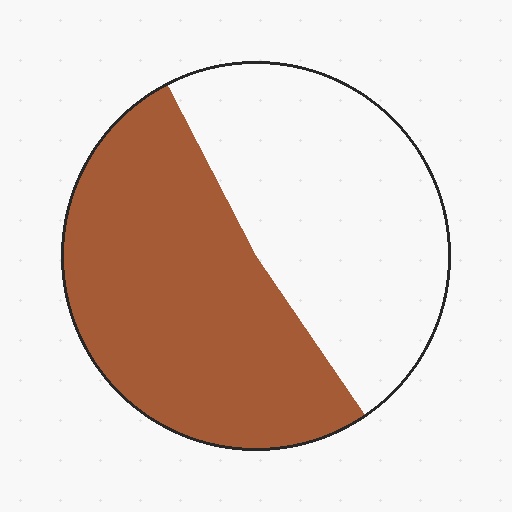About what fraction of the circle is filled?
About one half (1/2).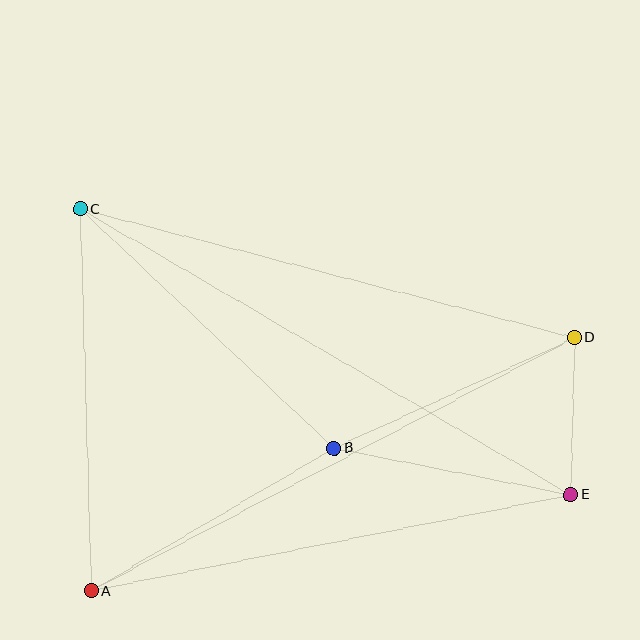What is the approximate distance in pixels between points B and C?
The distance between B and C is approximately 348 pixels.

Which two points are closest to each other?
Points D and E are closest to each other.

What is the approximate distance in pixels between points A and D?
The distance between A and D is approximately 546 pixels.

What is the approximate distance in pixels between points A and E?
The distance between A and E is approximately 489 pixels.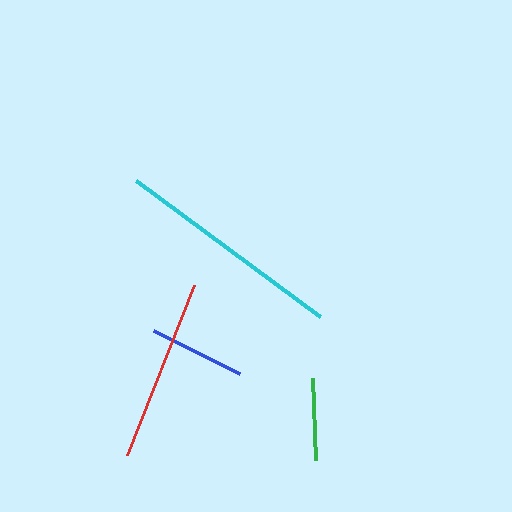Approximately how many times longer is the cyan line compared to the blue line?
The cyan line is approximately 2.4 times the length of the blue line.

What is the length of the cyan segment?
The cyan segment is approximately 229 pixels long.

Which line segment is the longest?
The cyan line is the longest at approximately 229 pixels.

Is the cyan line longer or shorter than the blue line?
The cyan line is longer than the blue line.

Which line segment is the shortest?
The green line is the shortest at approximately 81 pixels.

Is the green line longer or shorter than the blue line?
The blue line is longer than the green line.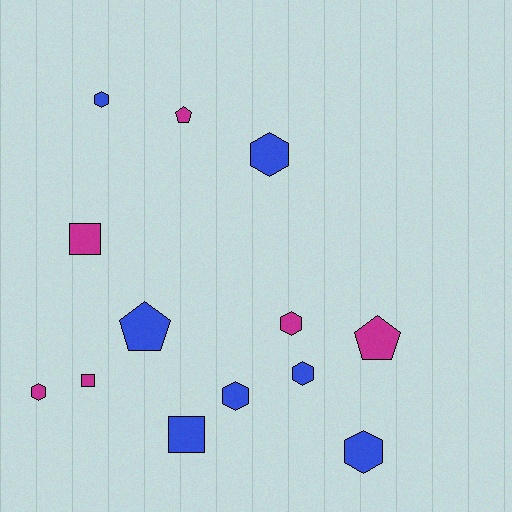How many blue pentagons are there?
There is 1 blue pentagon.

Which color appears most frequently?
Blue, with 7 objects.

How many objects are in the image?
There are 13 objects.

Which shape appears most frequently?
Hexagon, with 7 objects.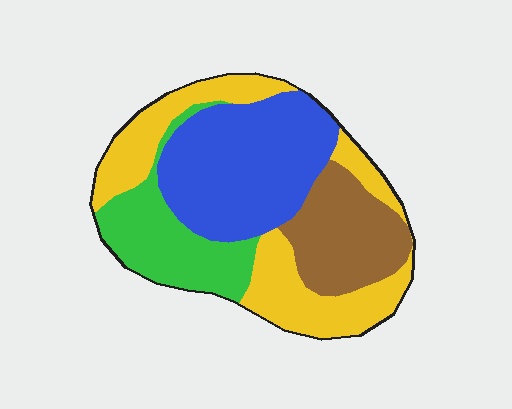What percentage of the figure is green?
Green covers 18% of the figure.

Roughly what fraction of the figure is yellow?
Yellow takes up between a sixth and a third of the figure.